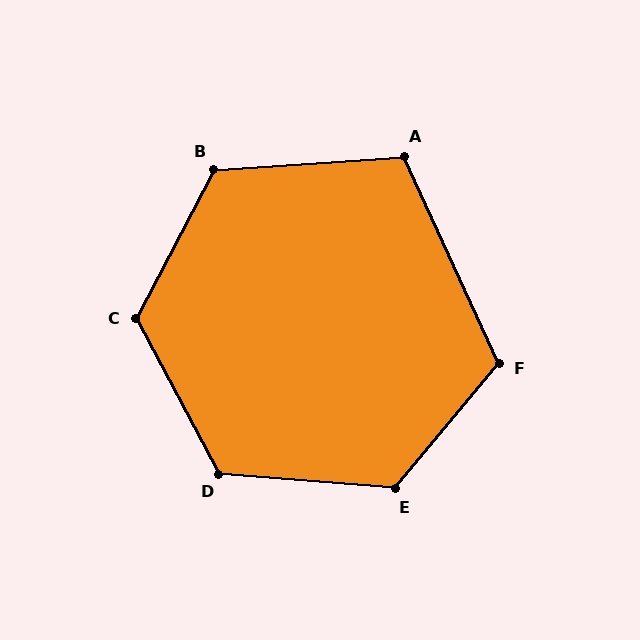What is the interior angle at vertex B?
Approximately 121 degrees (obtuse).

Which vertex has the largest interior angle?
E, at approximately 125 degrees.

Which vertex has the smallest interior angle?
A, at approximately 110 degrees.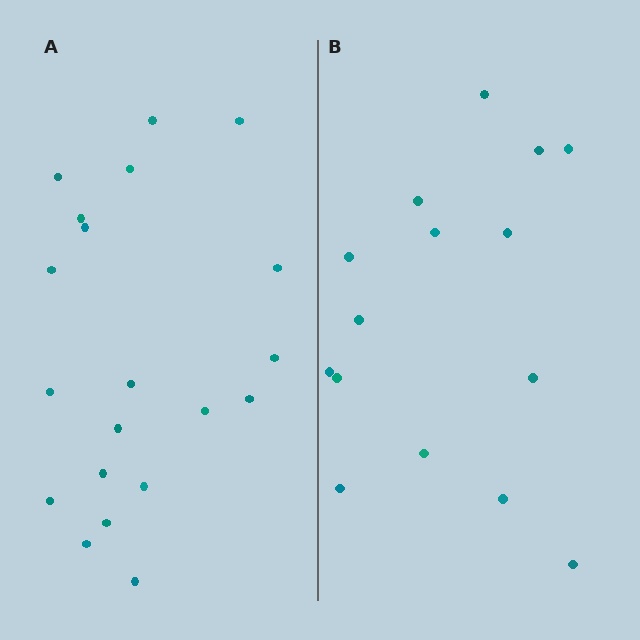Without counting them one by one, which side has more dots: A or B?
Region A (the left region) has more dots.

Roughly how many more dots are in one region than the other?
Region A has about 5 more dots than region B.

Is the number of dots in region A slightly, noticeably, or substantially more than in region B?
Region A has noticeably more, but not dramatically so. The ratio is roughly 1.3 to 1.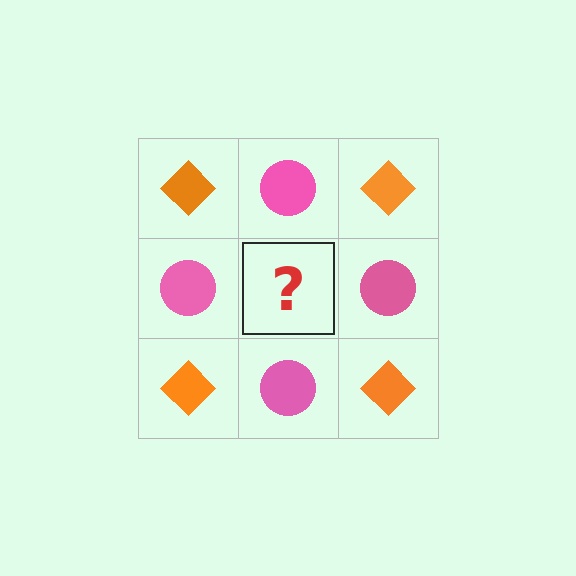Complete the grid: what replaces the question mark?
The question mark should be replaced with an orange diamond.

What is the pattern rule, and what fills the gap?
The rule is that it alternates orange diamond and pink circle in a checkerboard pattern. The gap should be filled with an orange diamond.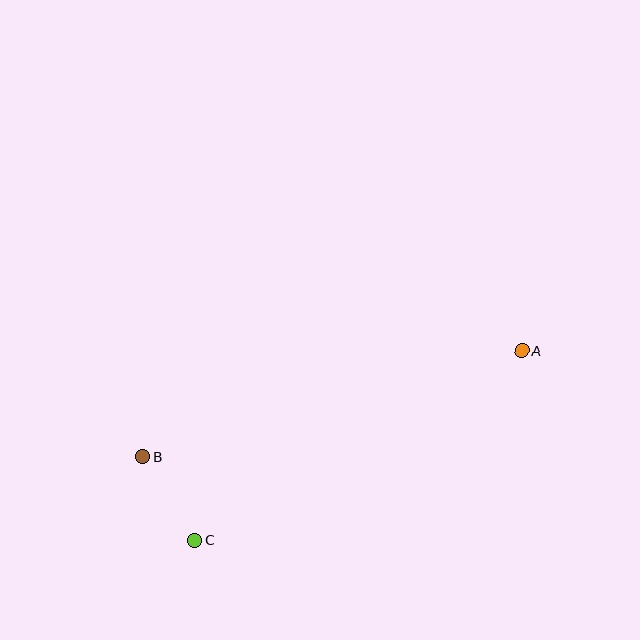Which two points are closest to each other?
Points B and C are closest to each other.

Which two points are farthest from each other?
Points A and B are farthest from each other.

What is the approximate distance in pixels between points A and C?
The distance between A and C is approximately 378 pixels.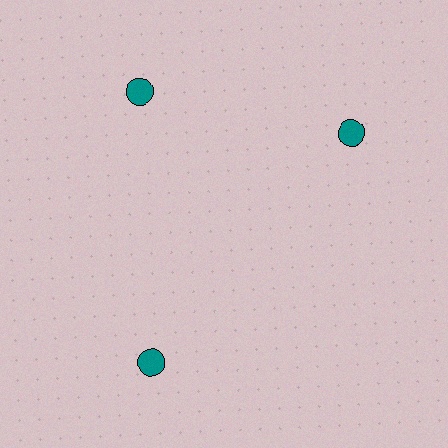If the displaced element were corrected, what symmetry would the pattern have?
It would have 3-fold rotational symmetry — the pattern would map onto itself every 120 degrees.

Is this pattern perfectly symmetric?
No. The 3 teal circles are arranged in a ring, but one element near the 3 o'clock position is rotated out of alignment along the ring, breaking the 3-fold rotational symmetry.